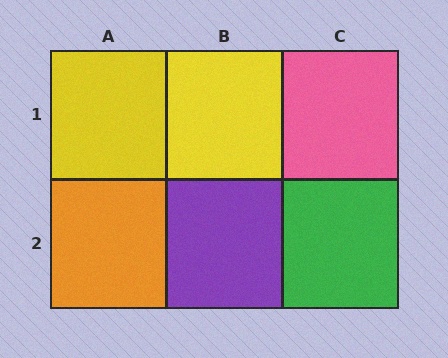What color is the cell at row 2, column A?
Orange.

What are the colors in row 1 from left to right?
Yellow, yellow, pink.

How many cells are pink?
1 cell is pink.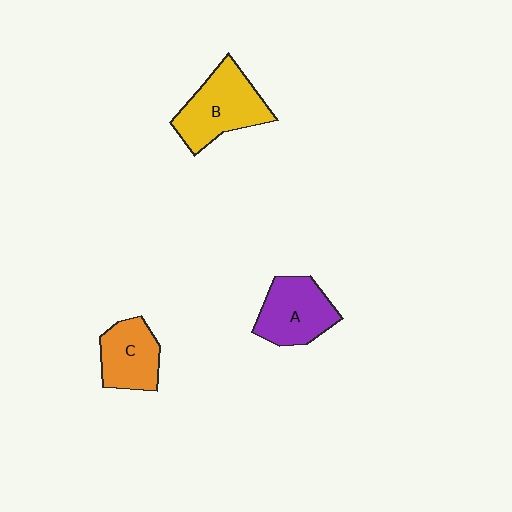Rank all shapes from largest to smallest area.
From largest to smallest: B (yellow), A (purple), C (orange).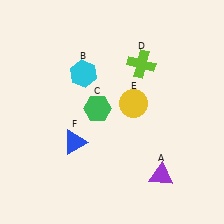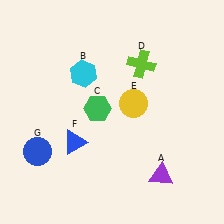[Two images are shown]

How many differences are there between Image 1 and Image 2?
There is 1 difference between the two images.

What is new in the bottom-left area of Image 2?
A blue circle (G) was added in the bottom-left area of Image 2.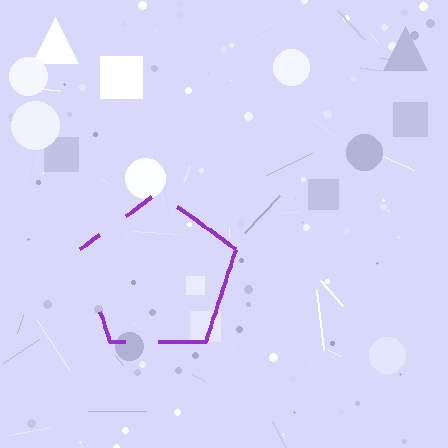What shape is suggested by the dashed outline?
The dashed outline suggests a pentagon.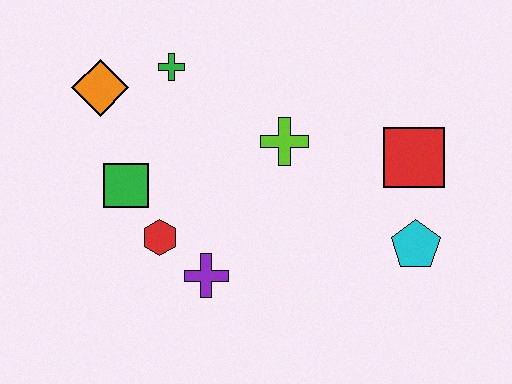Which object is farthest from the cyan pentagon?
The orange diamond is farthest from the cyan pentagon.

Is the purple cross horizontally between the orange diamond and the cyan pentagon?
Yes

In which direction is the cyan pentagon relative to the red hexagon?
The cyan pentagon is to the right of the red hexagon.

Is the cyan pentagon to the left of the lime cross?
No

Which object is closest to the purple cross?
The red hexagon is closest to the purple cross.